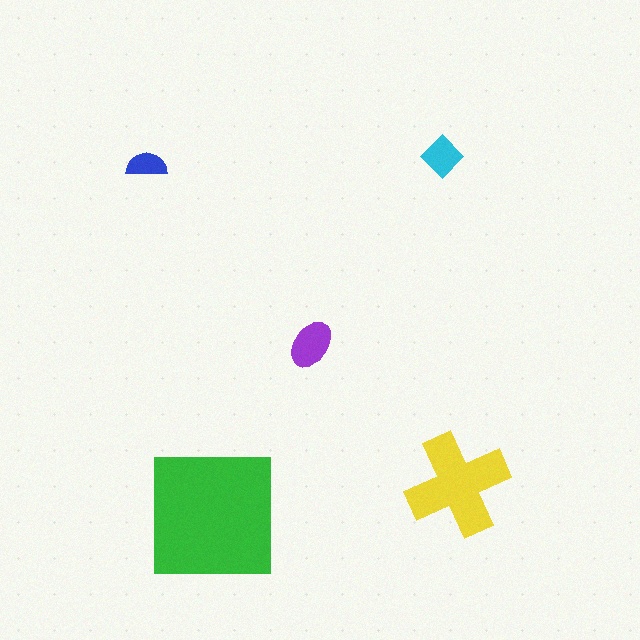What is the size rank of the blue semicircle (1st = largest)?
5th.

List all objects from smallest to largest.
The blue semicircle, the cyan diamond, the purple ellipse, the yellow cross, the green square.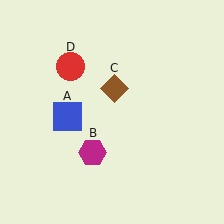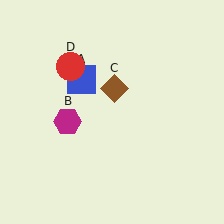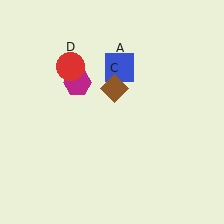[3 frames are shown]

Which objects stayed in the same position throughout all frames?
Brown diamond (object C) and red circle (object D) remained stationary.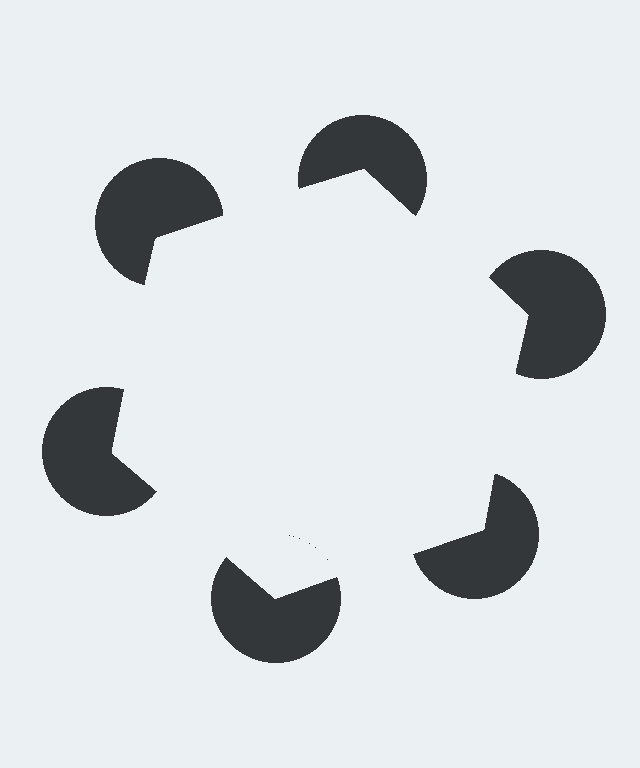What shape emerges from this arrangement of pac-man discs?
An illusory hexagon — its edges are inferred from the aligned wedge cuts in the pac-man discs, not physically drawn.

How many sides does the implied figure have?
6 sides.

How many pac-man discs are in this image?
There are 6 — one at each vertex of the illusory hexagon.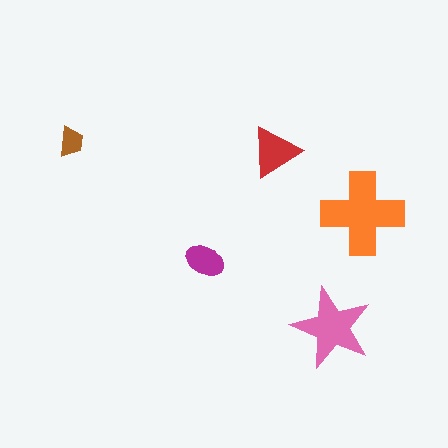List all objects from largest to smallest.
The orange cross, the pink star, the red triangle, the magenta ellipse, the brown trapezoid.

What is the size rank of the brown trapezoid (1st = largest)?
5th.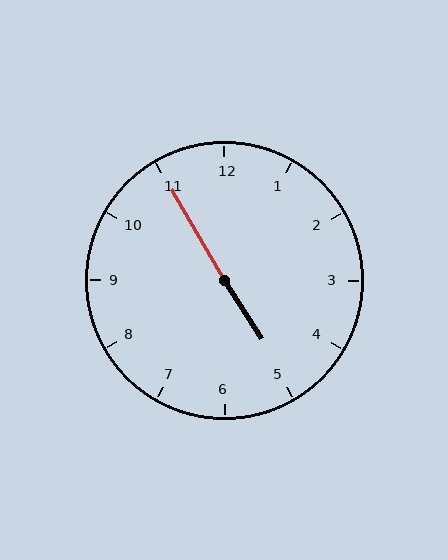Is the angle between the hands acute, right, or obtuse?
It is obtuse.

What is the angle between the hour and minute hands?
Approximately 178 degrees.